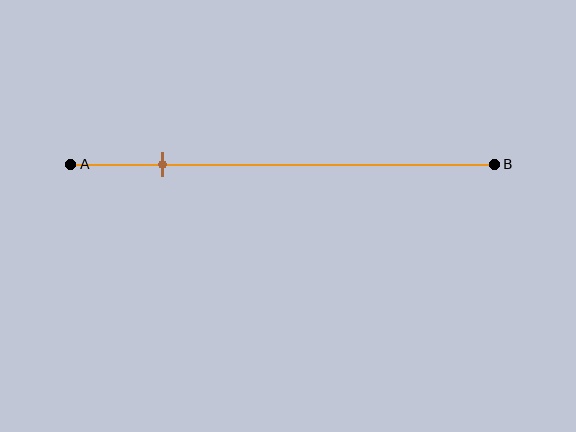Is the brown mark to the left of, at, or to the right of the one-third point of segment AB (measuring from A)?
The brown mark is to the left of the one-third point of segment AB.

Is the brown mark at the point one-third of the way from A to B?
No, the mark is at about 20% from A, not at the 33% one-third point.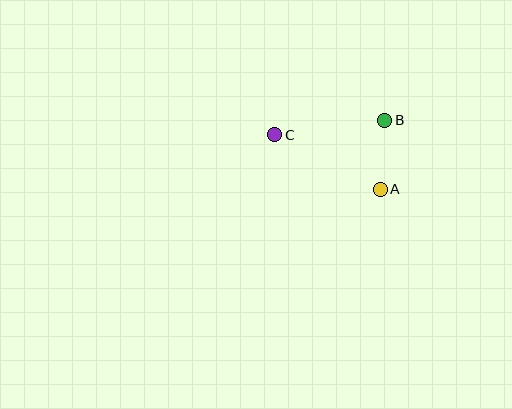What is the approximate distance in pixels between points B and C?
The distance between B and C is approximately 111 pixels.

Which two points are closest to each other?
Points A and B are closest to each other.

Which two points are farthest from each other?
Points A and C are farthest from each other.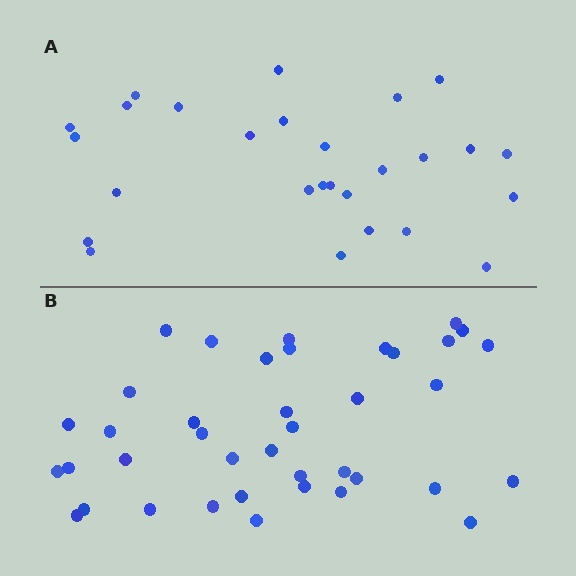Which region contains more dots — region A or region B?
Region B (the bottom region) has more dots.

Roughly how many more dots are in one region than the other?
Region B has roughly 12 or so more dots than region A.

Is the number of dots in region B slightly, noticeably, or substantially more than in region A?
Region B has noticeably more, but not dramatically so. The ratio is roughly 1.4 to 1.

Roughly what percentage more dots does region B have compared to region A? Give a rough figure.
About 45% more.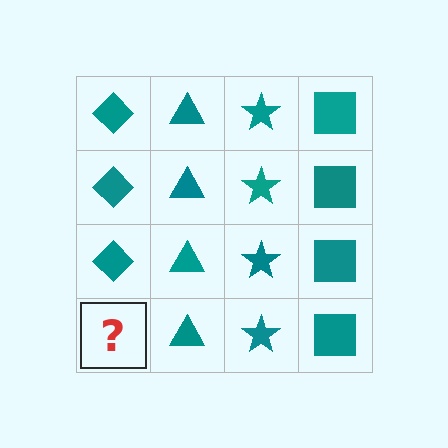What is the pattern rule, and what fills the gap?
The rule is that each column has a consistent shape. The gap should be filled with a teal diamond.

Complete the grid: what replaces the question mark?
The question mark should be replaced with a teal diamond.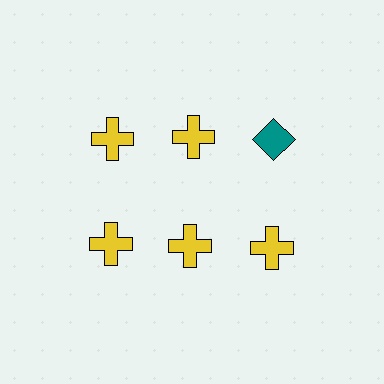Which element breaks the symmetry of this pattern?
The teal diamond in the top row, center column breaks the symmetry. All other shapes are yellow crosses.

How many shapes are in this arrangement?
There are 6 shapes arranged in a grid pattern.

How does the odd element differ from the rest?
It differs in both color (teal instead of yellow) and shape (diamond instead of cross).